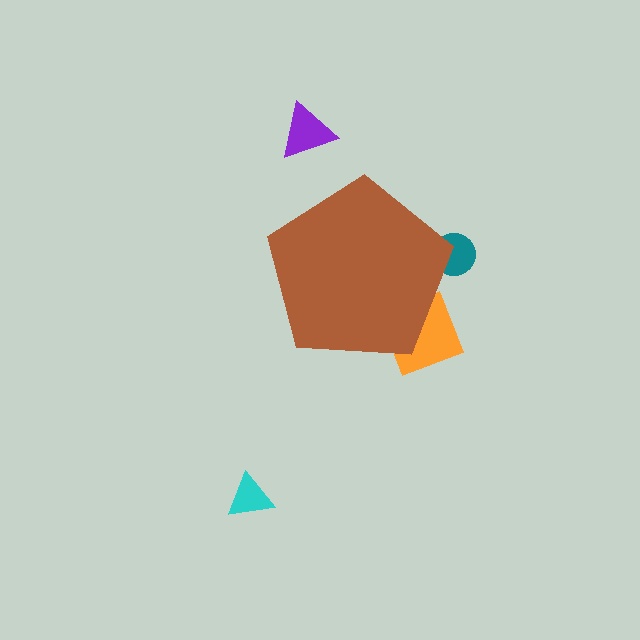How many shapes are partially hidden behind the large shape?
2 shapes are partially hidden.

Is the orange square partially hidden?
Yes, the orange square is partially hidden behind the brown pentagon.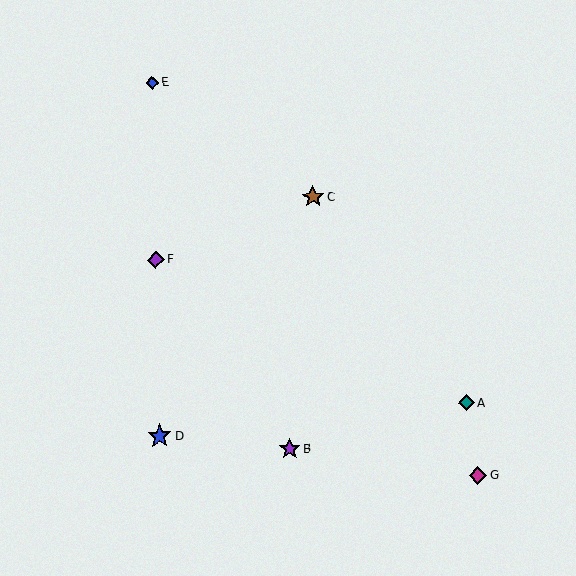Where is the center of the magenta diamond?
The center of the magenta diamond is at (478, 475).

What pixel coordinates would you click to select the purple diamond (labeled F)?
Click at (156, 260) to select the purple diamond F.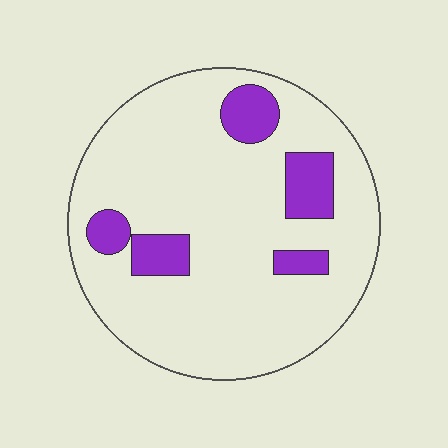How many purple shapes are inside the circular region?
5.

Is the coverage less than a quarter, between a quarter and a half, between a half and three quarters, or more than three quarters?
Less than a quarter.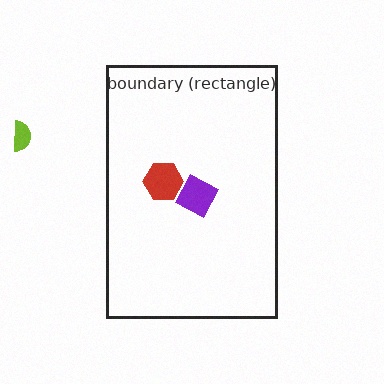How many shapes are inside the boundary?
2 inside, 1 outside.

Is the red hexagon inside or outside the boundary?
Inside.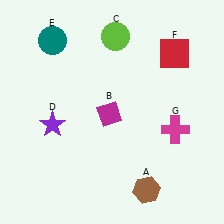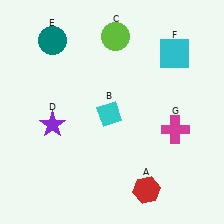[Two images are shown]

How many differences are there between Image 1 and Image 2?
There are 3 differences between the two images.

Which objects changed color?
A changed from brown to red. B changed from magenta to cyan. F changed from red to cyan.